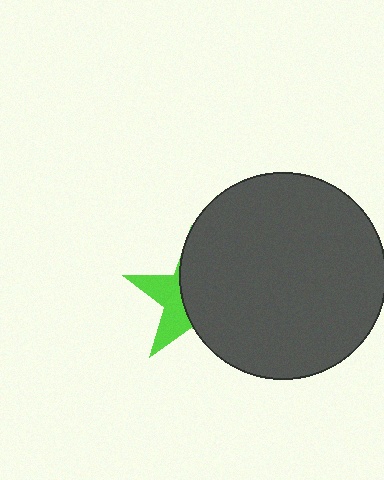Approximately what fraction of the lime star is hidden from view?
Roughly 64% of the lime star is hidden behind the dark gray circle.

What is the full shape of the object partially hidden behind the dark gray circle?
The partially hidden object is a lime star.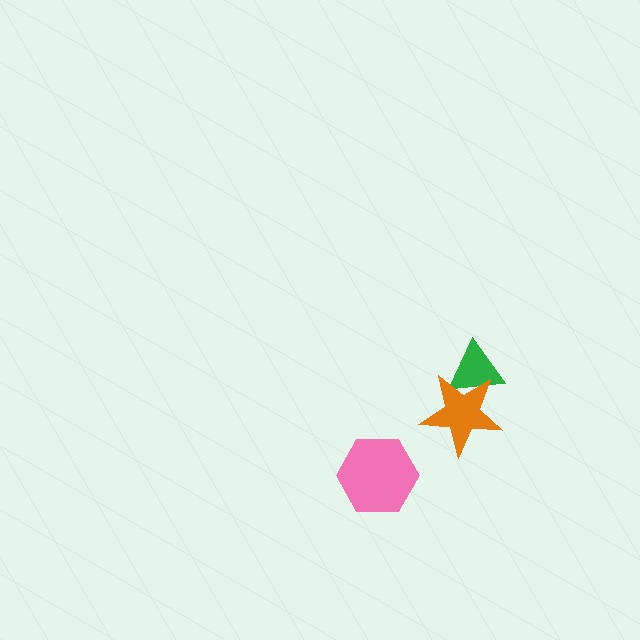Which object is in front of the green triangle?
The orange star is in front of the green triangle.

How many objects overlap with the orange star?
1 object overlaps with the orange star.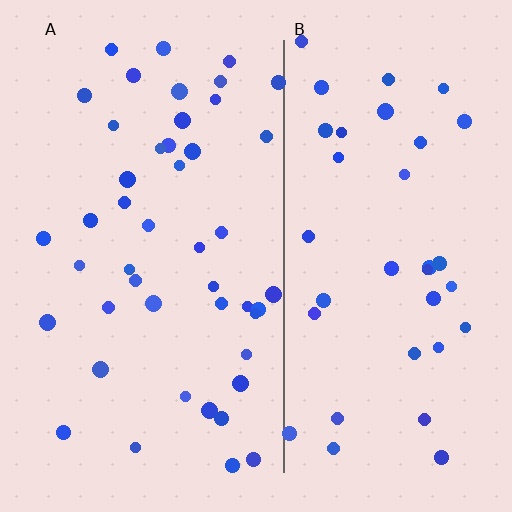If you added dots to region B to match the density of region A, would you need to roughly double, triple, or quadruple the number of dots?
Approximately double.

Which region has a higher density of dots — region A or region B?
A (the left).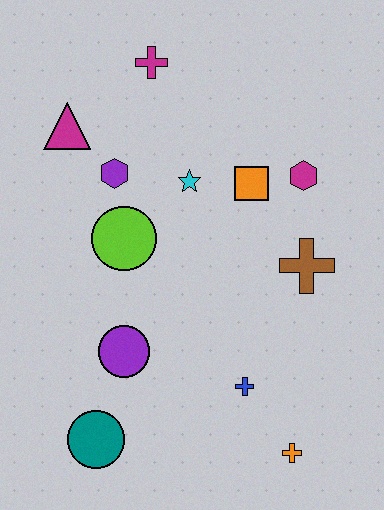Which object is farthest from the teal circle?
The magenta cross is farthest from the teal circle.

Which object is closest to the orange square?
The magenta hexagon is closest to the orange square.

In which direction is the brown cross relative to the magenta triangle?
The brown cross is to the right of the magenta triangle.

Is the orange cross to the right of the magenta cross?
Yes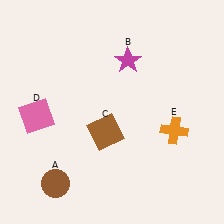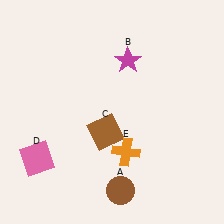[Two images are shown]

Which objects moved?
The objects that moved are: the brown circle (A), the pink square (D), the orange cross (E).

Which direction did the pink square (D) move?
The pink square (D) moved down.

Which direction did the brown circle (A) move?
The brown circle (A) moved right.